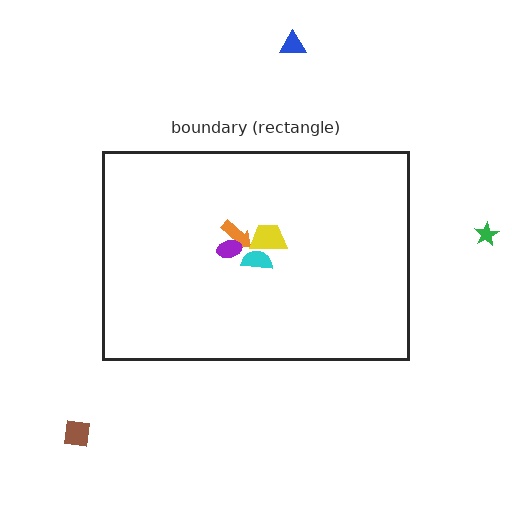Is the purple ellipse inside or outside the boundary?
Inside.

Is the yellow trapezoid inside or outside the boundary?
Inside.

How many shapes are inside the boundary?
4 inside, 3 outside.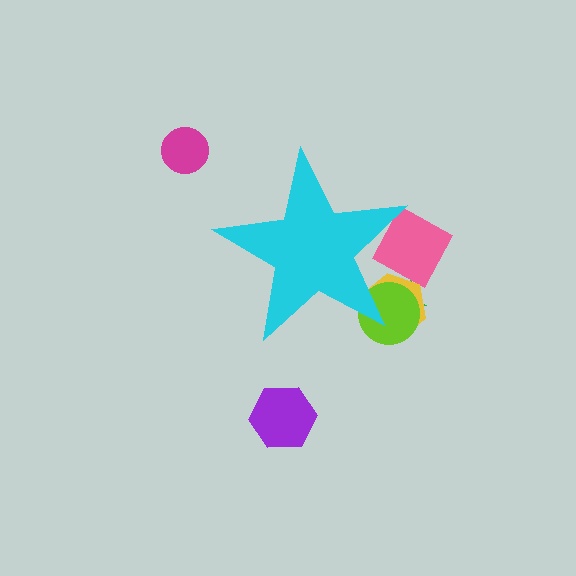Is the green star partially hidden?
Yes, the green star is partially hidden behind the cyan star.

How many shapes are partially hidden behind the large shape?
4 shapes are partially hidden.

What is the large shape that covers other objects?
A cyan star.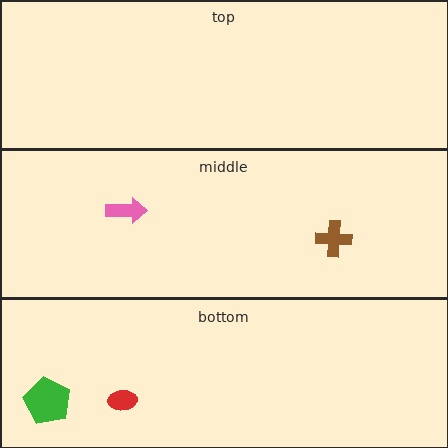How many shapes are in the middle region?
2.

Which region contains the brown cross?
The middle region.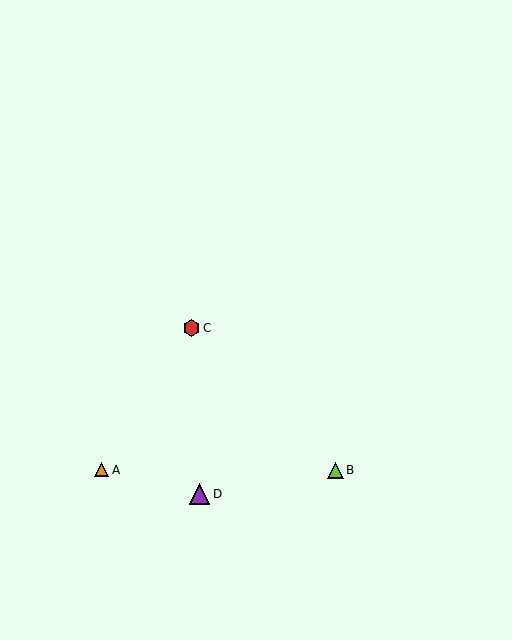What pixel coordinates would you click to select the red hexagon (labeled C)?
Click at (191, 328) to select the red hexagon C.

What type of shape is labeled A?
Shape A is an orange triangle.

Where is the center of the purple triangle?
The center of the purple triangle is at (199, 494).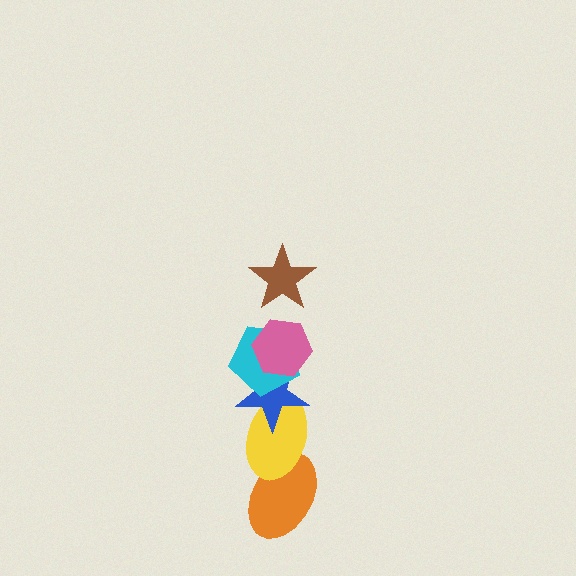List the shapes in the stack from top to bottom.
From top to bottom: the brown star, the pink hexagon, the cyan pentagon, the blue star, the yellow ellipse, the orange ellipse.